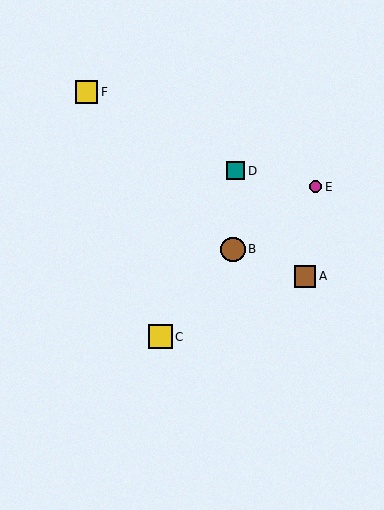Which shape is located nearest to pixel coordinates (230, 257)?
The brown circle (labeled B) at (233, 249) is nearest to that location.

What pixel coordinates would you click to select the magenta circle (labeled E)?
Click at (316, 187) to select the magenta circle E.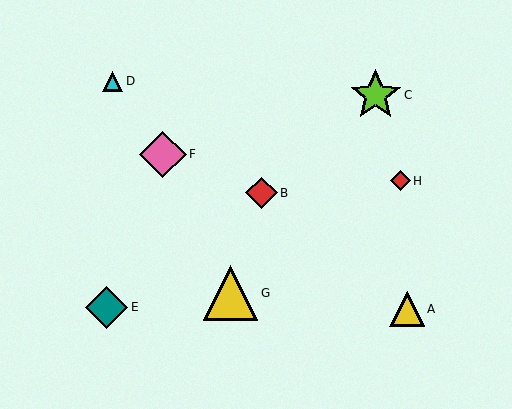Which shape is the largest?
The yellow triangle (labeled G) is the largest.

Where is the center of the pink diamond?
The center of the pink diamond is at (163, 154).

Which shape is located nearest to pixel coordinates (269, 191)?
The red diamond (labeled B) at (262, 193) is nearest to that location.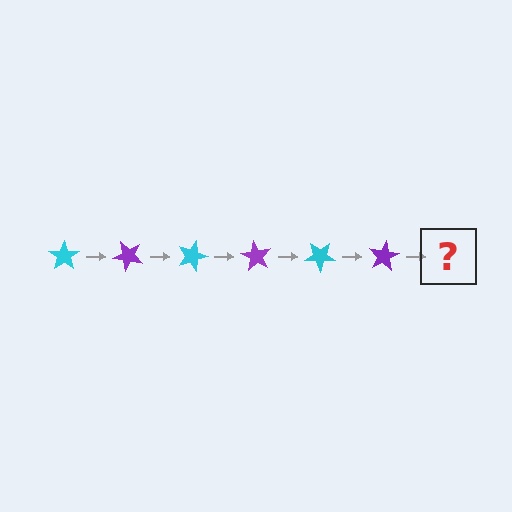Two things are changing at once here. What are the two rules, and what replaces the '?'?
The two rules are that it rotates 45 degrees each step and the color cycles through cyan and purple. The '?' should be a cyan star, rotated 270 degrees from the start.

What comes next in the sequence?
The next element should be a cyan star, rotated 270 degrees from the start.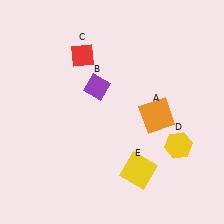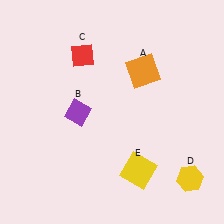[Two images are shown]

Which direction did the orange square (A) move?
The orange square (A) moved up.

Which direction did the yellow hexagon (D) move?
The yellow hexagon (D) moved down.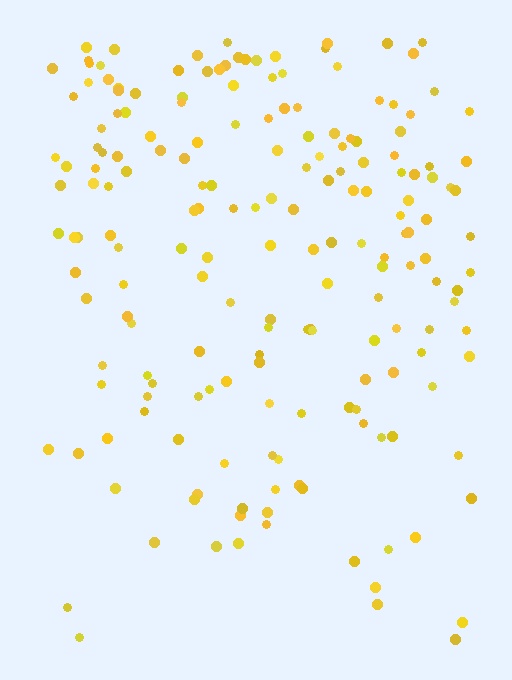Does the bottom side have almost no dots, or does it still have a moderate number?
Still a moderate number, just noticeably fewer than the top.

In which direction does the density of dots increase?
From bottom to top, with the top side densest.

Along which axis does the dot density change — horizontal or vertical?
Vertical.